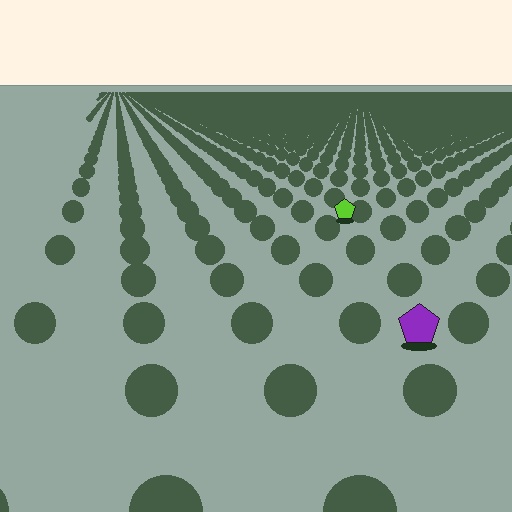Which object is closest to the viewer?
The purple pentagon is closest. The texture marks near it are larger and more spread out.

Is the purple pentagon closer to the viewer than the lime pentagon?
Yes. The purple pentagon is closer — you can tell from the texture gradient: the ground texture is coarser near it.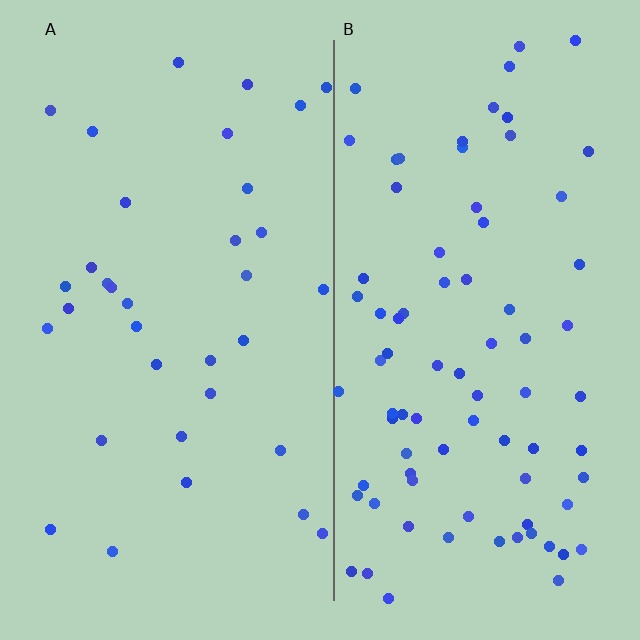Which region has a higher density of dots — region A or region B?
B (the right).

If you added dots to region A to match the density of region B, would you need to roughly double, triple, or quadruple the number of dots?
Approximately double.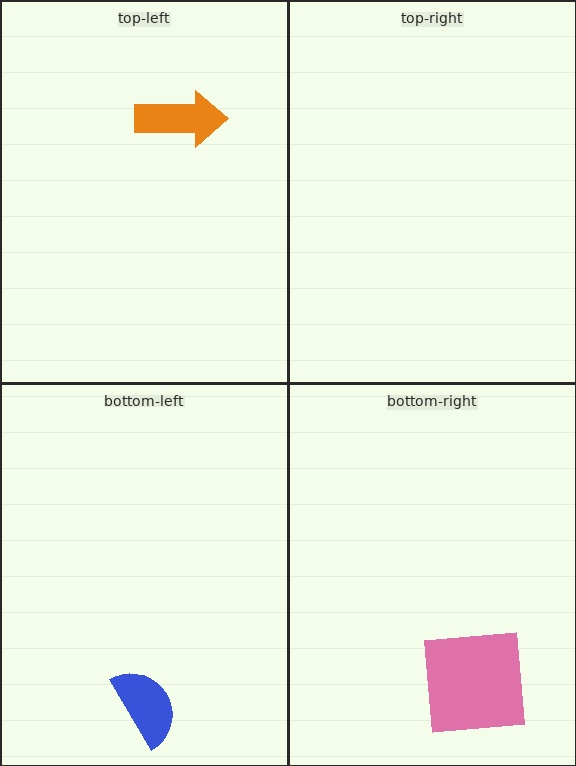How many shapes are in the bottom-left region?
1.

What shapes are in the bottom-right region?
The pink square.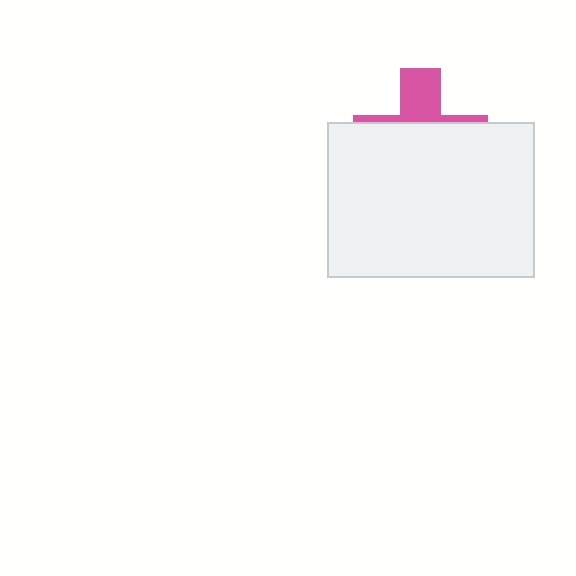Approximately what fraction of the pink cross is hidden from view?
Roughly 70% of the pink cross is hidden behind the white rectangle.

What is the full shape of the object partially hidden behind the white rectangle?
The partially hidden object is a pink cross.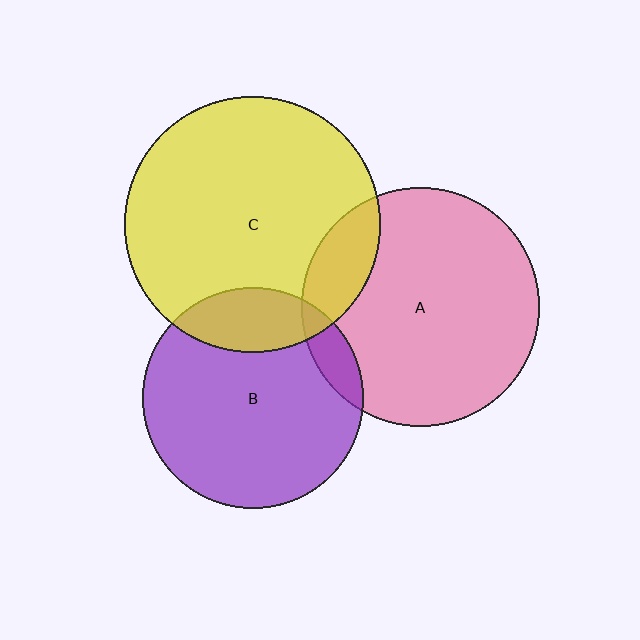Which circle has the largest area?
Circle C (yellow).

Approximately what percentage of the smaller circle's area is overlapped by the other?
Approximately 15%.